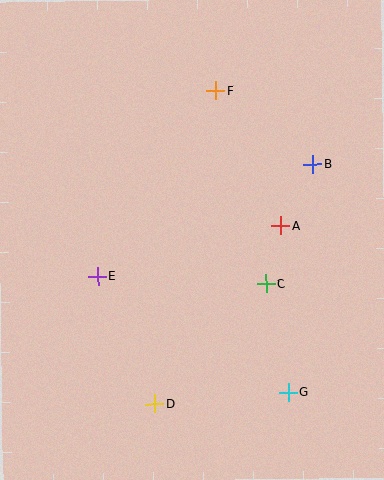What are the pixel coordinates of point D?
Point D is at (155, 404).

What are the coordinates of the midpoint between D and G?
The midpoint between D and G is at (221, 398).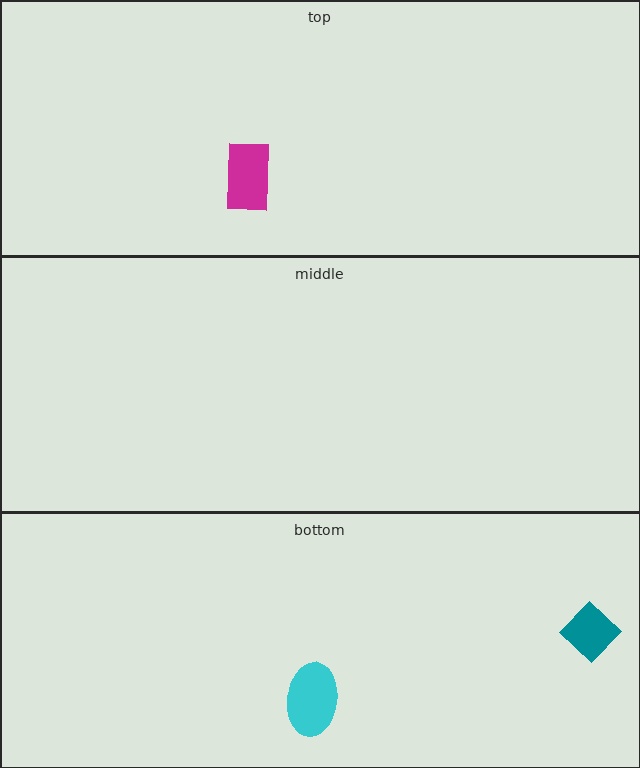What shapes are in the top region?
The magenta rectangle.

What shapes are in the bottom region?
The teal diamond, the cyan ellipse.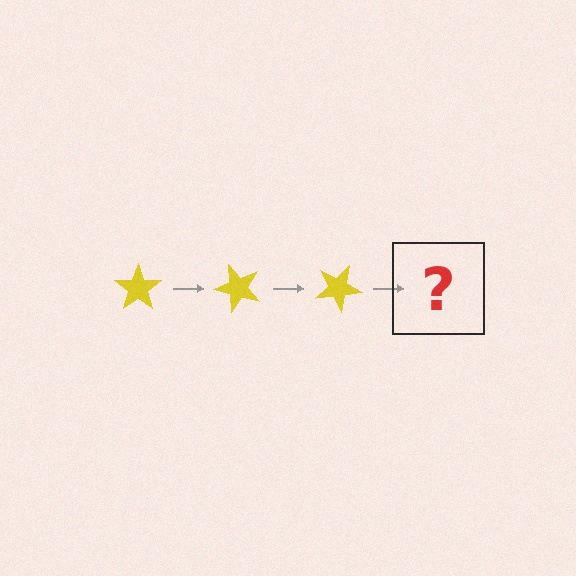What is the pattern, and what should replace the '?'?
The pattern is that the star rotates 50 degrees each step. The '?' should be a yellow star rotated 150 degrees.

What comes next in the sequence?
The next element should be a yellow star rotated 150 degrees.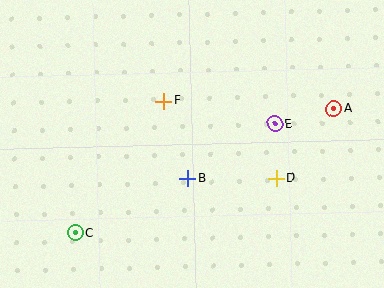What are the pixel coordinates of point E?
Point E is at (275, 124).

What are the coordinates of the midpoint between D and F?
The midpoint between D and F is at (220, 140).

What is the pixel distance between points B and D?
The distance between B and D is 89 pixels.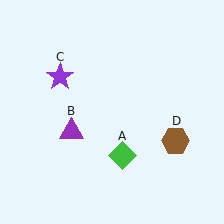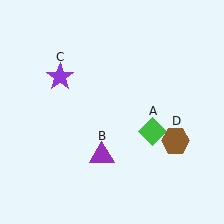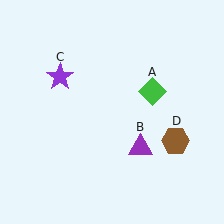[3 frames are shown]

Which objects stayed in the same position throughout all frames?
Purple star (object C) and brown hexagon (object D) remained stationary.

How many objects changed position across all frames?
2 objects changed position: green diamond (object A), purple triangle (object B).